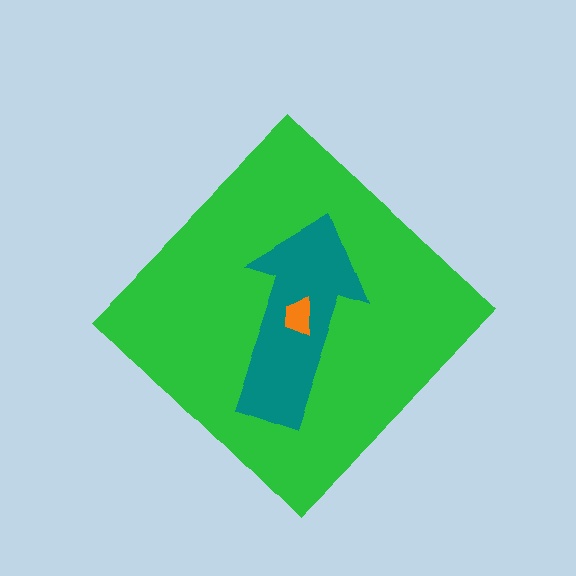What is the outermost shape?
The green diamond.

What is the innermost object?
The orange trapezoid.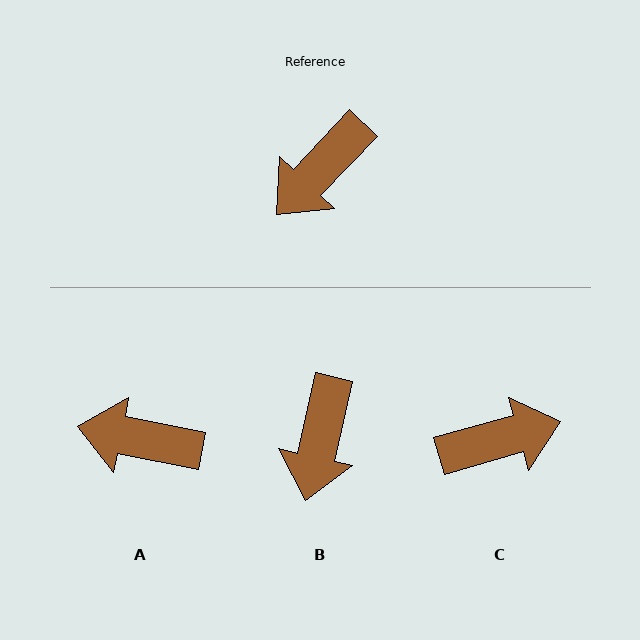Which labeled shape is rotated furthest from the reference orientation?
C, about 149 degrees away.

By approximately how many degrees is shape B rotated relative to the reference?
Approximately 31 degrees counter-clockwise.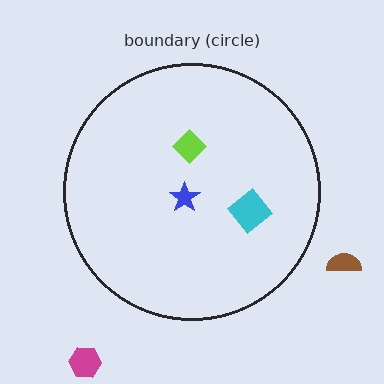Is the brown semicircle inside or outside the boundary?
Outside.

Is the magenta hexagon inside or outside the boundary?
Outside.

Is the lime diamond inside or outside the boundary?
Inside.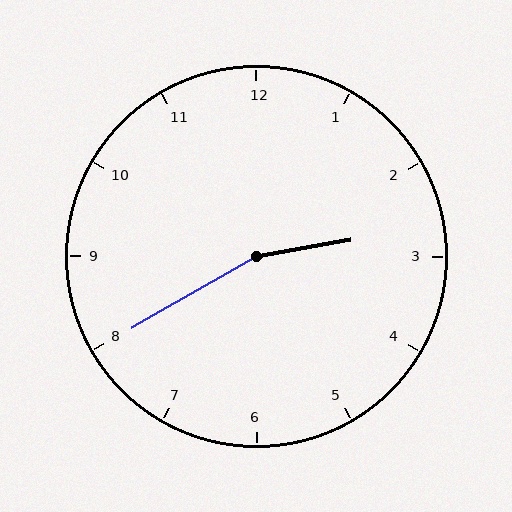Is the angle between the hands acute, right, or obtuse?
It is obtuse.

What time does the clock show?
2:40.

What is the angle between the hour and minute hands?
Approximately 160 degrees.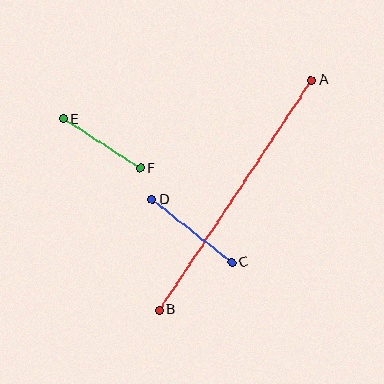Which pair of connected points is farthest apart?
Points A and B are farthest apart.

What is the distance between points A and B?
The distance is approximately 276 pixels.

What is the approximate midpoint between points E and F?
The midpoint is at approximately (102, 143) pixels.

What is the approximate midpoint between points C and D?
The midpoint is at approximately (192, 231) pixels.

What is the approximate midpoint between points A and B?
The midpoint is at approximately (235, 195) pixels.